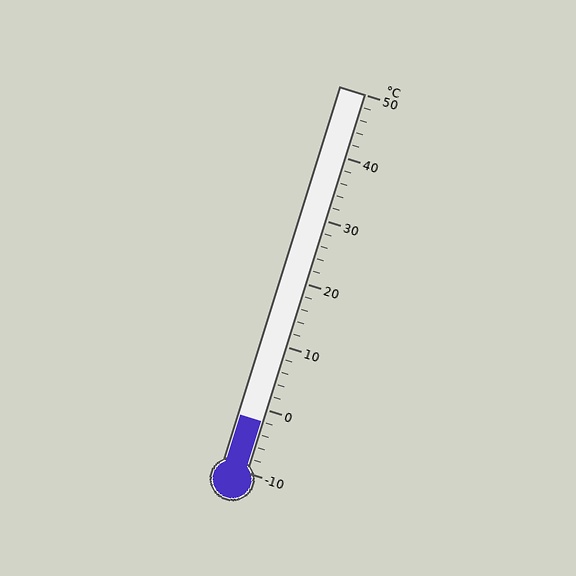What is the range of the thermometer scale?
The thermometer scale ranges from -10°C to 50°C.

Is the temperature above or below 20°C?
The temperature is below 20°C.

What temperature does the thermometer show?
The thermometer shows approximately -2°C.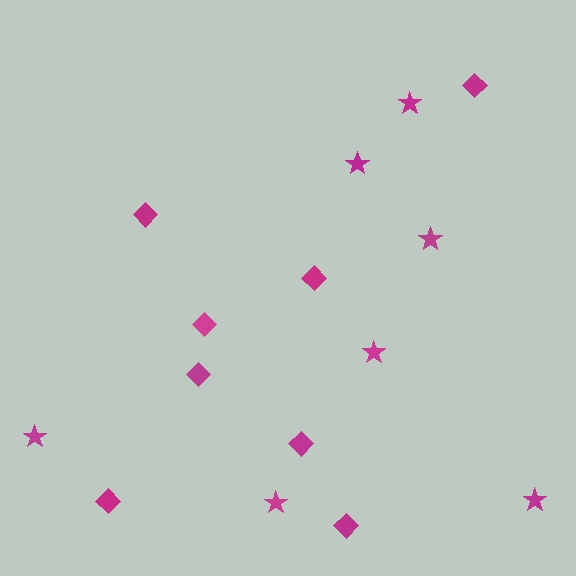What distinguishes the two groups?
There are 2 groups: one group of stars (7) and one group of diamonds (8).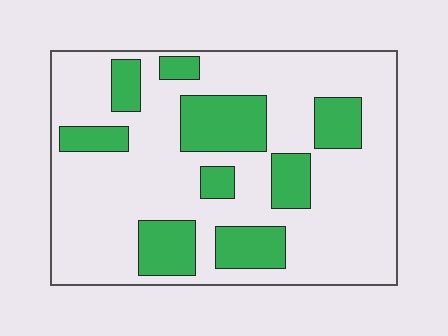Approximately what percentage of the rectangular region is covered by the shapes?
Approximately 25%.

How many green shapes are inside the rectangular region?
9.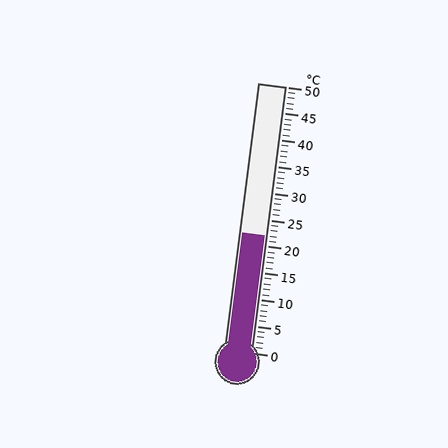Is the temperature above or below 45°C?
The temperature is below 45°C.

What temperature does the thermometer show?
The thermometer shows approximately 22°C.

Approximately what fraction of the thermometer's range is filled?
The thermometer is filled to approximately 45% of its range.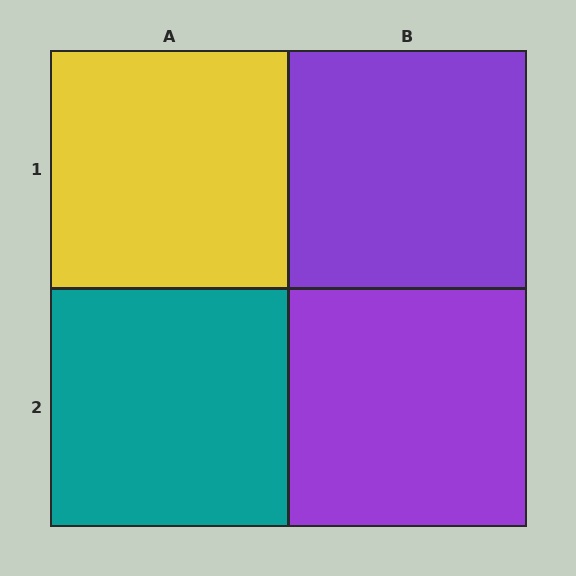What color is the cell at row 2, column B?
Purple.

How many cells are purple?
2 cells are purple.